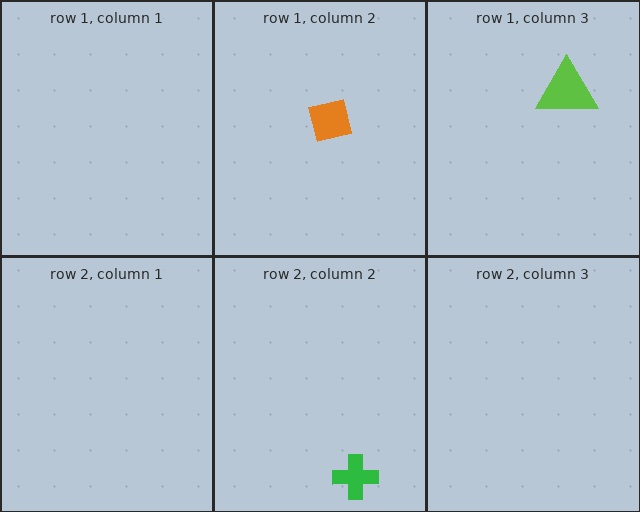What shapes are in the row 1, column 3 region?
The lime triangle.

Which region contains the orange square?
The row 1, column 2 region.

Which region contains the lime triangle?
The row 1, column 3 region.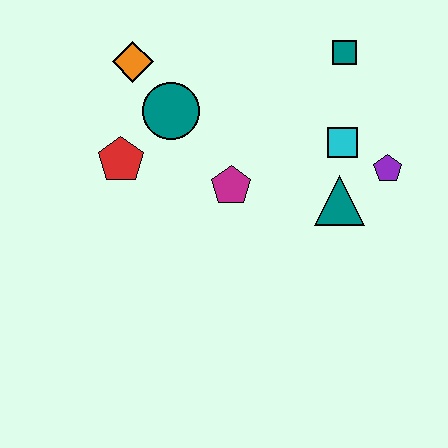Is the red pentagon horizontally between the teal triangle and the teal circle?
No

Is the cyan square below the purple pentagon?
No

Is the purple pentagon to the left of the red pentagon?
No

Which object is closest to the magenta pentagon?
The teal circle is closest to the magenta pentagon.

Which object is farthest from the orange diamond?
The purple pentagon is farthest from the orange diamond.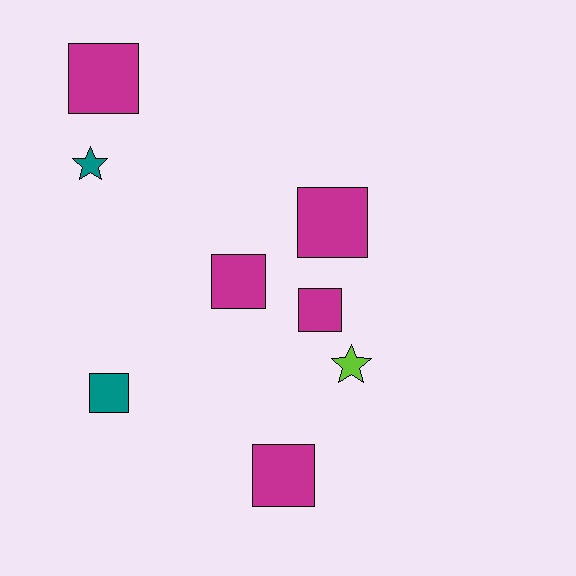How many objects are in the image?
There are 8 objects.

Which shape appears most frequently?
Square, with 6 objects.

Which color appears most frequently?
Magenta, with 5 objects.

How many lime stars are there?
There is 1 lime star.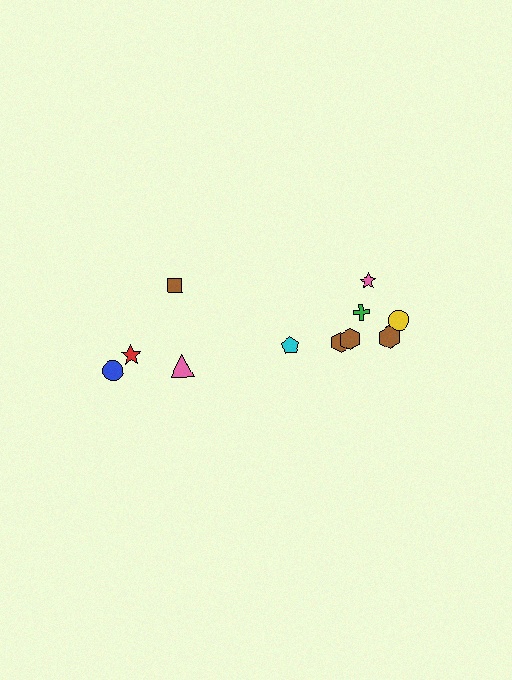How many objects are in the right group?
There are 7 objects.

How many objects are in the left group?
There are 4 objects.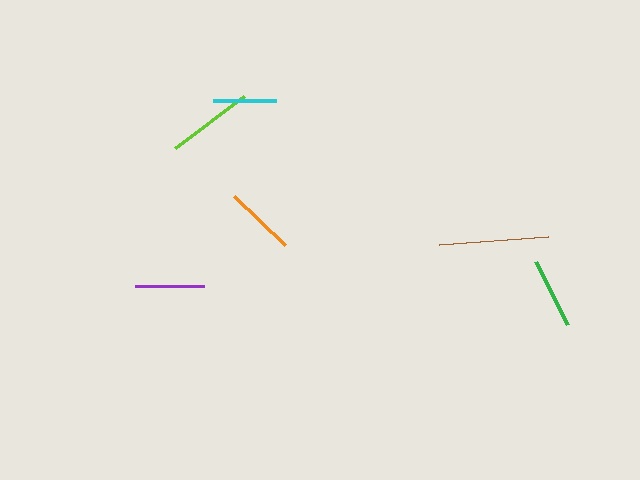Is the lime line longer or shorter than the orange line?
The lime line is longer than the orange line.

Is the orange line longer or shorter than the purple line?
The orange line is longer than the purple line.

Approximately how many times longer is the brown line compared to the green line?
The brown line is approximately 1.5 times the length of the green line.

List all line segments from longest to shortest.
From longest to shortest: brown, lime, green, orange, purple, cyan.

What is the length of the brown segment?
The brown segment is approximately 110 pixels long.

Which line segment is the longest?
The brown line is the longest at approximately 110 pixels.